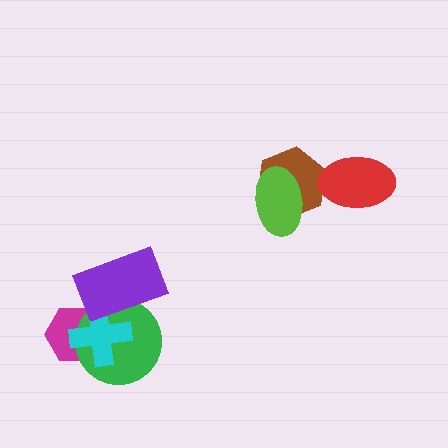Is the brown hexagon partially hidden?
Yes, it is partially covered by another shape.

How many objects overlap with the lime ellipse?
1 object overlaps with the lime ellipse.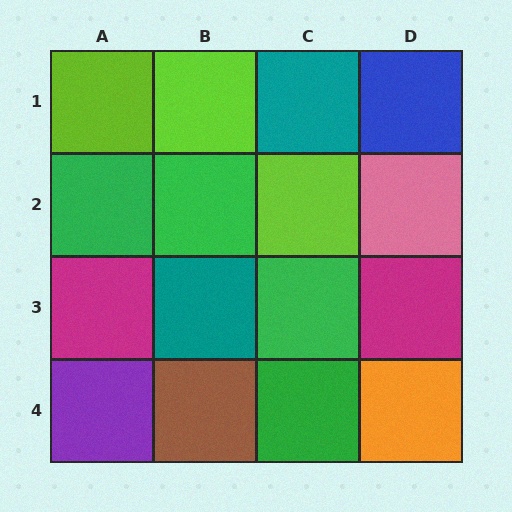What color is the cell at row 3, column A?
Magenta.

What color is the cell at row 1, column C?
Teal.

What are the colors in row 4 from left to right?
Purple, brown, green, orange.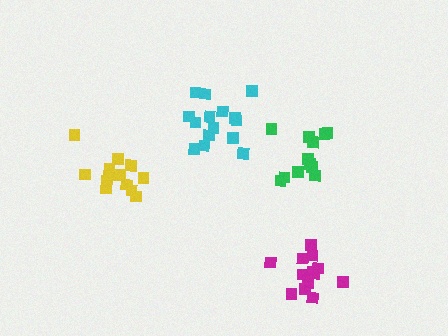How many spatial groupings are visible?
There are 4 spatial groupings.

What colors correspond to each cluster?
The clusters are colored: cyan, green, magenta, yellow.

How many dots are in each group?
Group 1: 15 dots, Group 2: 12 dots, Group 3: 13 dots, Group 4: 14 dots (54 total).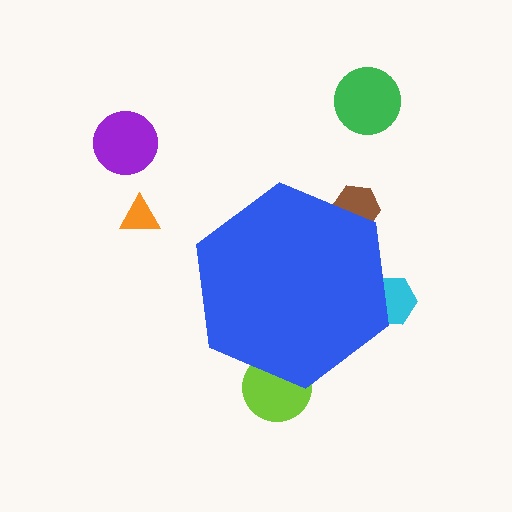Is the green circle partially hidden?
No, the green circle is fully visible.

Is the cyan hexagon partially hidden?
Yes, the cyan hexagon is partially hidden behind the blue hexagon.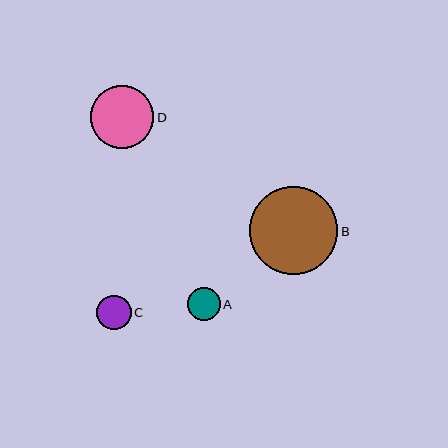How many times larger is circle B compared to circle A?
Circle B is approximately 2.7 times the size of circle A.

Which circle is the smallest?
Circle A is the smallest with a size of approximately 33 pixels.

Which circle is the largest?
Circle B is the largest with a size of approximately 88 pixels.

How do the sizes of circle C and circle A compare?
Circle C and circle A are approximately the same size.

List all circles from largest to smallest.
From largest to smallest: B, D, C, A.